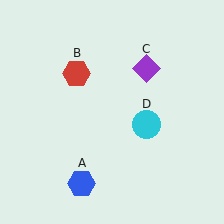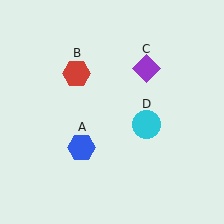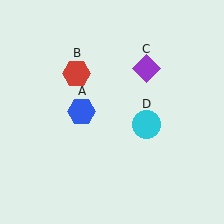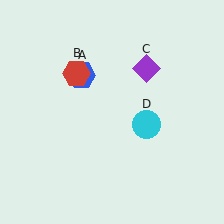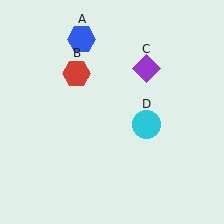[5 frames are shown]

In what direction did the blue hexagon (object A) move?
The blue hexagon (object A) moved up.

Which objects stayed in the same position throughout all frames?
Red hexagon (object B) and purple diamond (object C) and cyan circle (object D) remained stationary.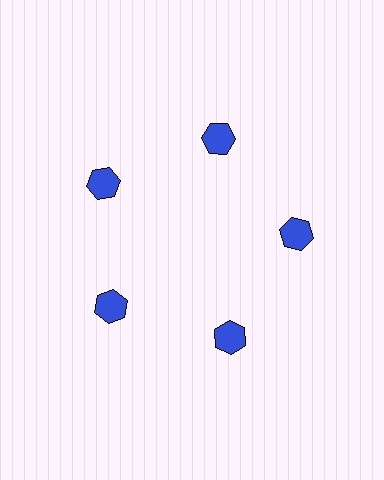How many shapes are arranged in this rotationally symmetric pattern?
There are 5 shapes, arranged in 5 groups of 1.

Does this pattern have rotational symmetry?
Yes, this pattern has 5-fold rotational symmetry. It looks the same after rotating 72 degrees around the center.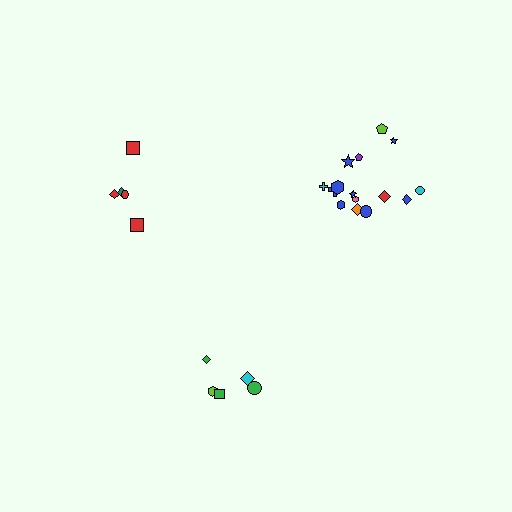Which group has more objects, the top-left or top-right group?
The top-right group.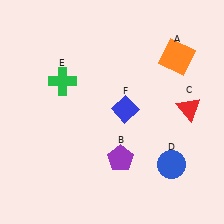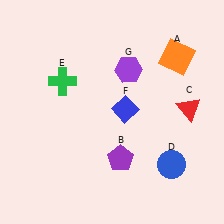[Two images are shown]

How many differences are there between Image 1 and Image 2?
There is 1 difference between the two images.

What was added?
A purple hexagon (G) was added in Image 2.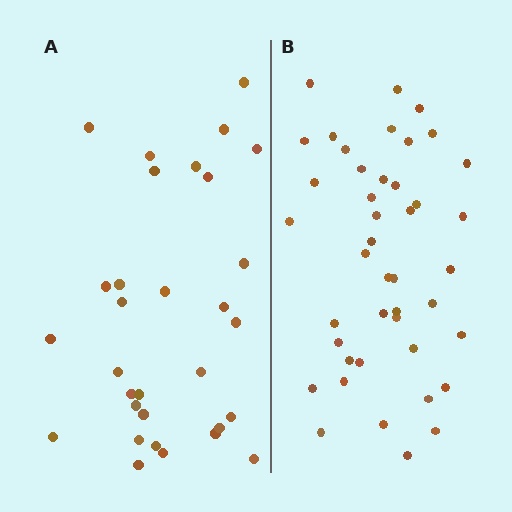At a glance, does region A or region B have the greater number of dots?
Region B (the right region) has more dots.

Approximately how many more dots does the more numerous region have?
Region B has roughly 12 or so more dots than region A.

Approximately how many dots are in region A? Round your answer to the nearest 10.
About 30 dots. (The exact count is 31, which rounds to 30.)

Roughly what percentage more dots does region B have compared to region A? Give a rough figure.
About 40% more.